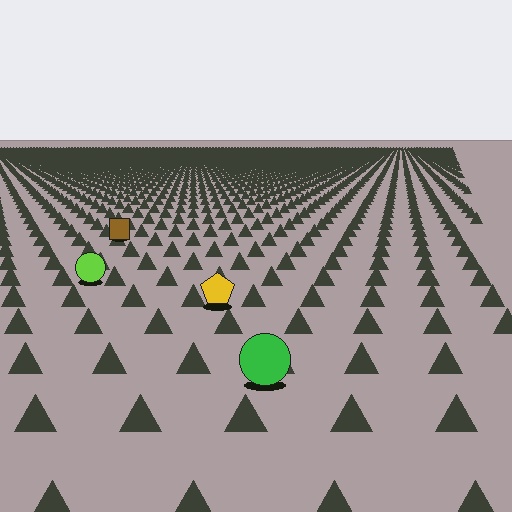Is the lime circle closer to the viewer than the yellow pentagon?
No. The yellow pentagon is closer — you can tell from the texture gradient: the ground texture is coarser near it.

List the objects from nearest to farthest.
From nearest to farthest: the green circle, the yellow pentagon, the lime circle, the brown square.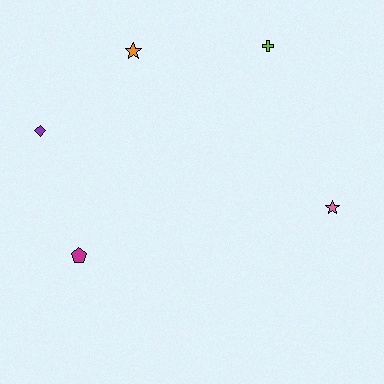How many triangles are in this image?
There are no triangles.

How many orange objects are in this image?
There is 1 orange object.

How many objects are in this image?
There are 5 objects.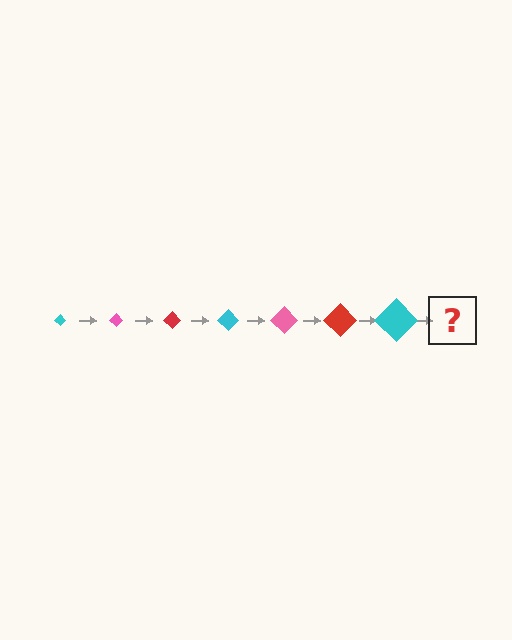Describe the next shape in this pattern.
It should be a pink diamond, larger than the previous one.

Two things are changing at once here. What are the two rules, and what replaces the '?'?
The two rules are that the diamond grows larger each step and the color cycles through cyan, pink, and red. The '?' should be a pink diamond, larger than the previous one.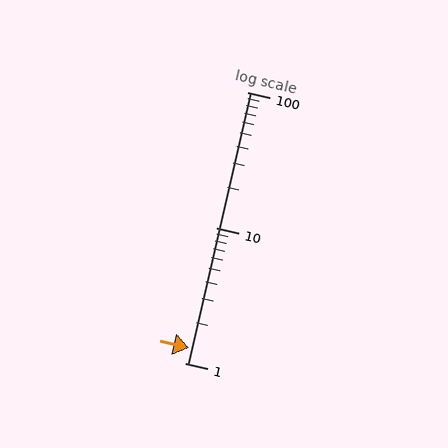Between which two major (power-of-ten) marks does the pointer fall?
The pointer is between 1 and 10.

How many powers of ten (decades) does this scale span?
The scale spans 2 decades, from 1 to 100.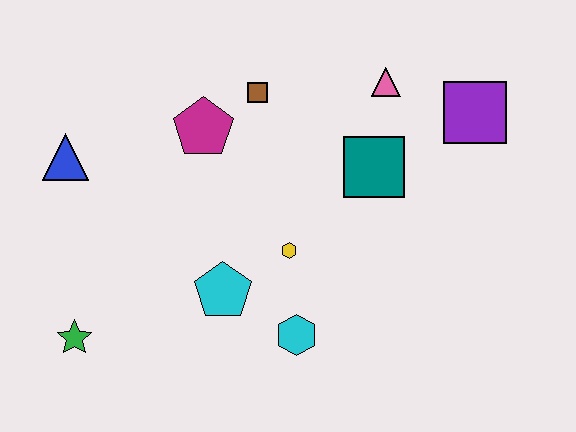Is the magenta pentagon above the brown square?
No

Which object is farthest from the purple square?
The green star is farthest from the purple square.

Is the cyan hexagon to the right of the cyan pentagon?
Yes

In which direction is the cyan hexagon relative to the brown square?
The cyan hexagon is below the brown square.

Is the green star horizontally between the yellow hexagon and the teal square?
No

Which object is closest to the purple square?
The pink triangle is closest to the purple square.